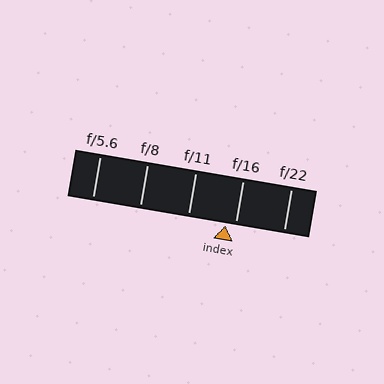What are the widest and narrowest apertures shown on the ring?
The widest aperture shown is f/5.6 and the narrowest is f/22.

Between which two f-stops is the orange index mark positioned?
The index mark is between f/11 and f/16.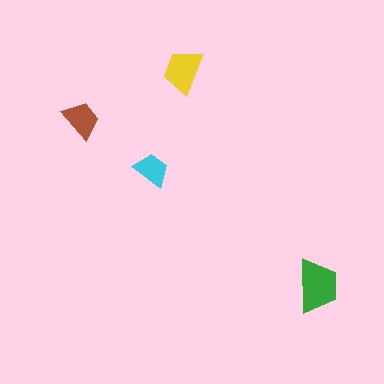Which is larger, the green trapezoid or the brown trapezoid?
The green one.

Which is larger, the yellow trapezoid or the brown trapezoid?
The yellow one.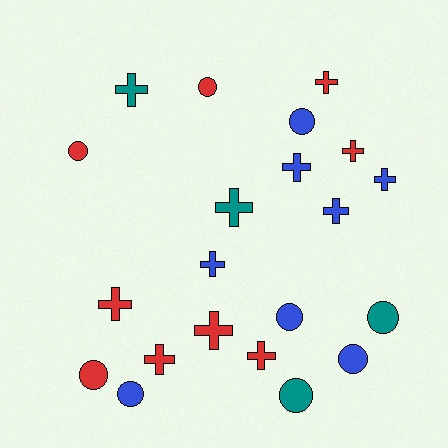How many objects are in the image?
There are 21 objects.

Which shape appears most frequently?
Cross, with 12 objects.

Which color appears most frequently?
Red, with 9 objects.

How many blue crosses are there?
There are 4 blue crosses.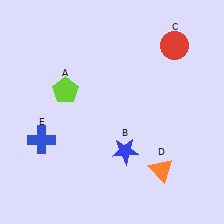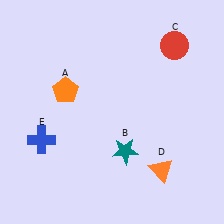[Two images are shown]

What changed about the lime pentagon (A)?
In Image 1, A is lime. In Image 2, it changed to orange.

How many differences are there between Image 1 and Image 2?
There are 2 differences between the two images.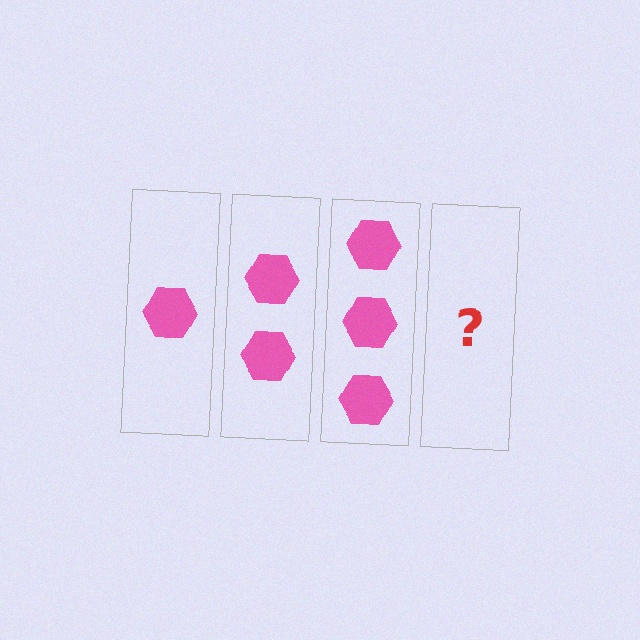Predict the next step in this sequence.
The next step is 4 hexagons.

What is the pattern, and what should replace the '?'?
The pattern is that each step adds one more hexagon. The '?' should be 4 hexagons.